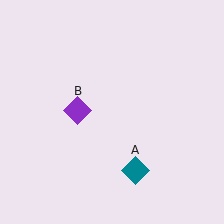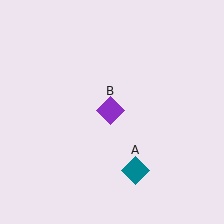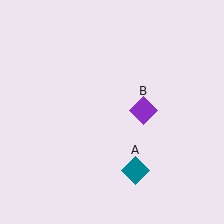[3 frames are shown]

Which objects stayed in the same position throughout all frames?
Teal diamond (object A) remained stationary.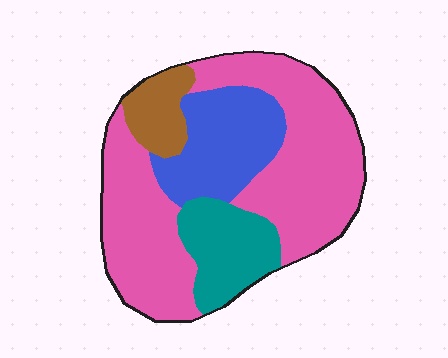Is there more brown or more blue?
Blue.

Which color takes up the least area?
Brown, at roughly 10%.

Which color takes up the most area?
Pink, at roughly 55%.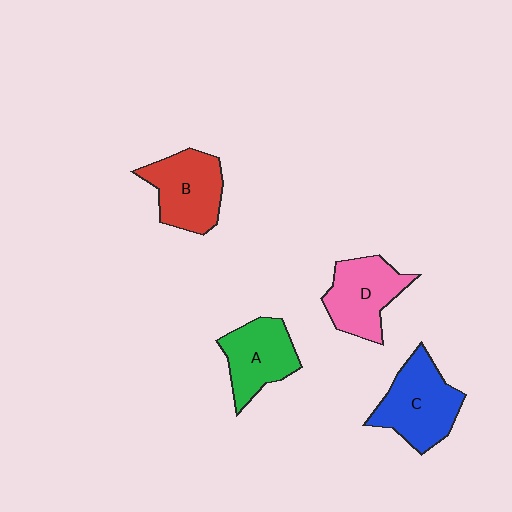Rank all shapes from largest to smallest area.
From largest to smallest: C (blue), B (red), D (pink), A (green).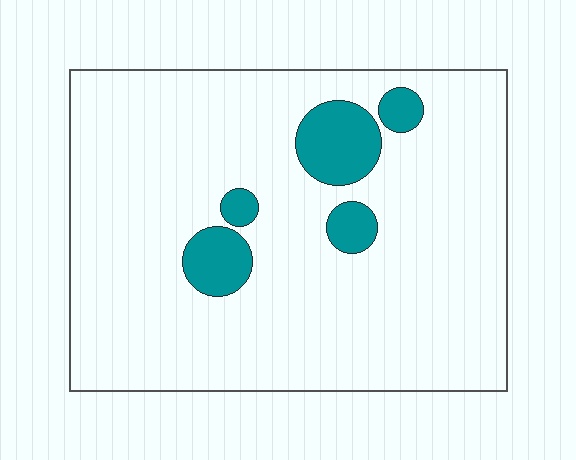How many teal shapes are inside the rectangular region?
5.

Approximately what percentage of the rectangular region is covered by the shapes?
Approximately 10%.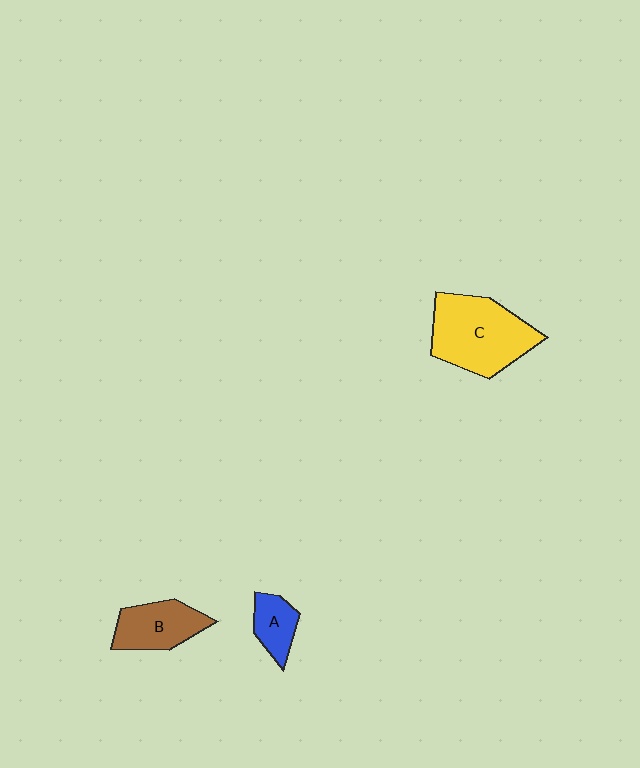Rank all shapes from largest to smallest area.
From largest to smallest: C (yellow), B (brown), A (blue).